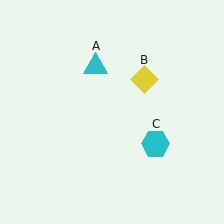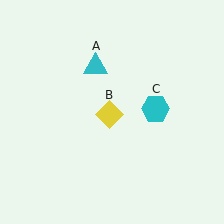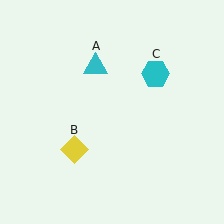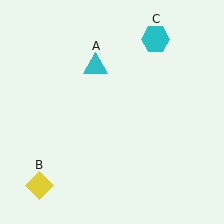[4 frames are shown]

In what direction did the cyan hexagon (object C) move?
The cyan hexagon (object C) moved up.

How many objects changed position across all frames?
2 objects changed position: yellow diamond (object B), cyan hexagon (object C).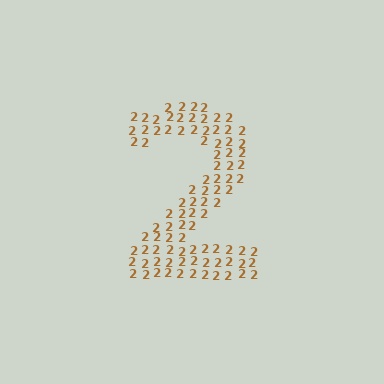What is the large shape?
The large shape is the digit 2.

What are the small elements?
The small elements are digit 2's.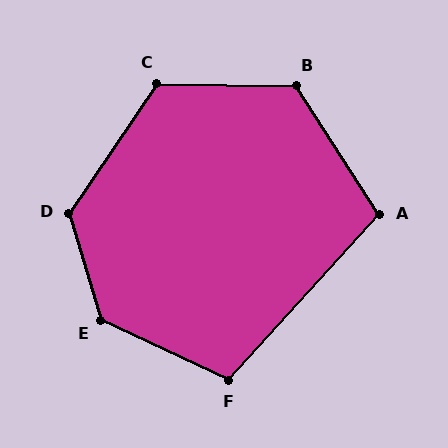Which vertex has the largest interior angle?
E, at approximately 132 degrees.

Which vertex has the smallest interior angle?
A, at approximately 105 degrees.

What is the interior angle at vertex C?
Approximately 123 degrees (obtuse).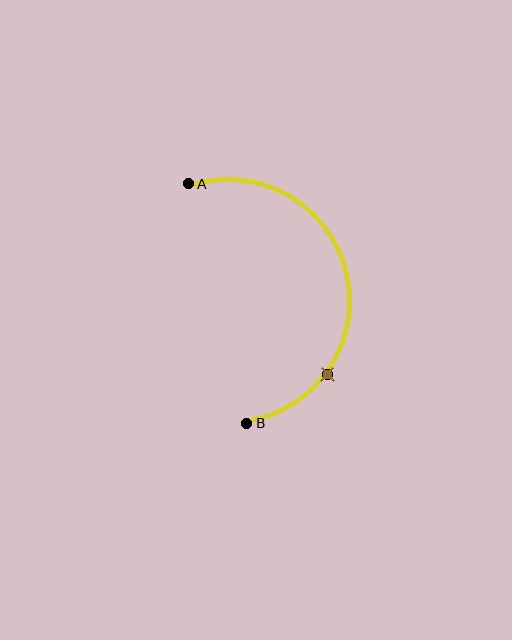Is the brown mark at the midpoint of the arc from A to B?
No. The brown mark lies on the arc but is closer to endpoint B. The arc midpoint would be at the point on the curve equidistant along the arc from both A and B.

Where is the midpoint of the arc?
The arc midpoint is the point on the curve farthest from the straight line joining A and B. It sits to the right of that line.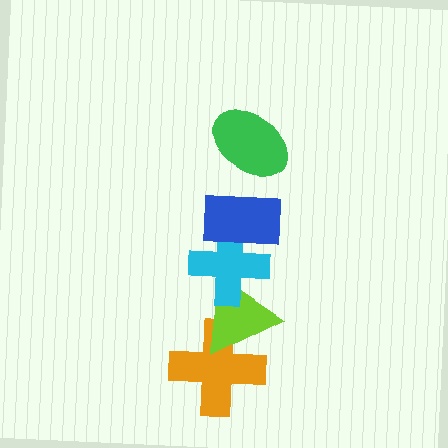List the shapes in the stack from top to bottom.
From top to bottom: the green ellipse, the blue rectangle, the cyan cross, the lime triangle, the orange cross.